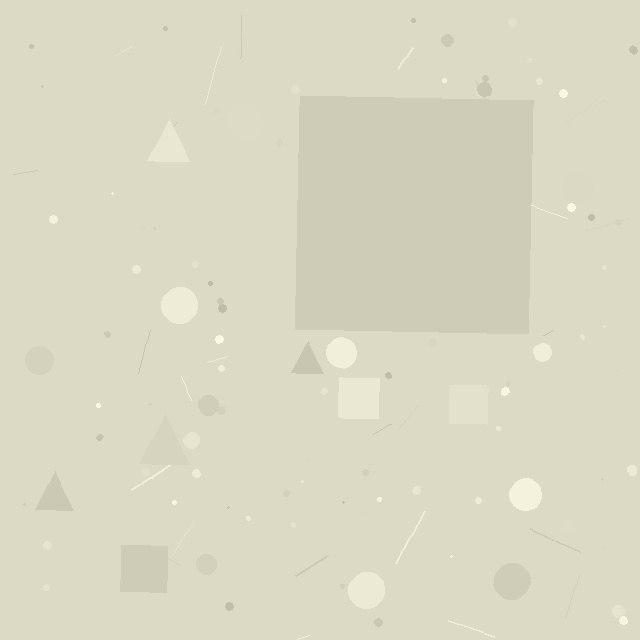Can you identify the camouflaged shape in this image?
The camouflaged shape is a square.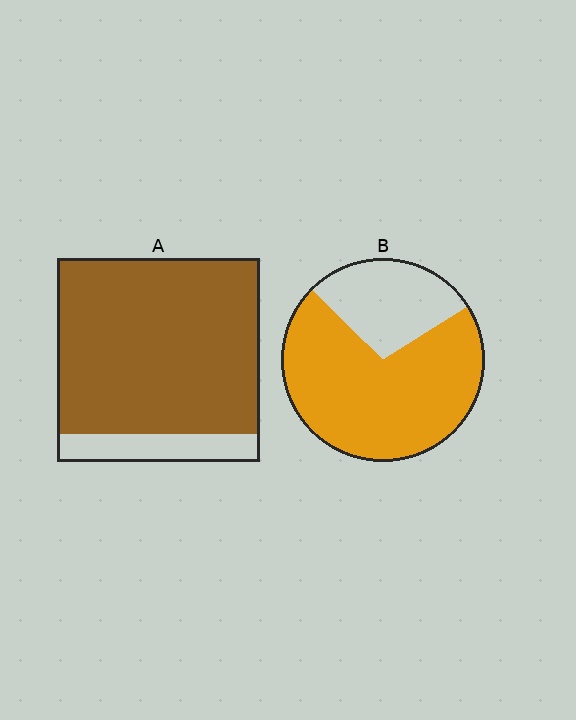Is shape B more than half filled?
Yes.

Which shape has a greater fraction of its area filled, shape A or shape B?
Shape A.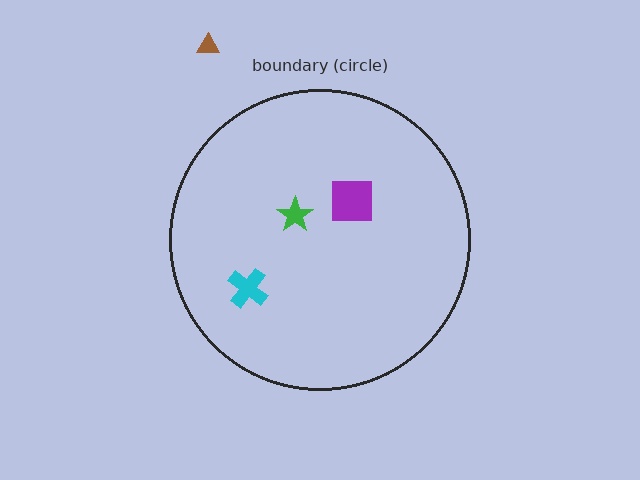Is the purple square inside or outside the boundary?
Inside.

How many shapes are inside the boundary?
3 inside, 1 outside.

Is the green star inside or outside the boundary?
Inside.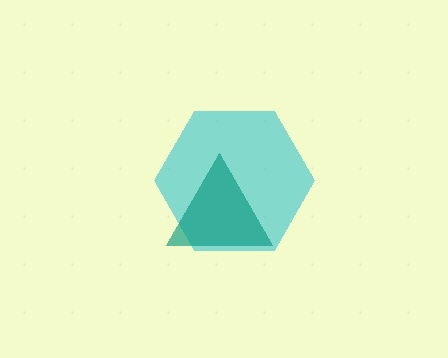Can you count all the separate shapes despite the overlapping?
Yes, there are 2 separate shapes.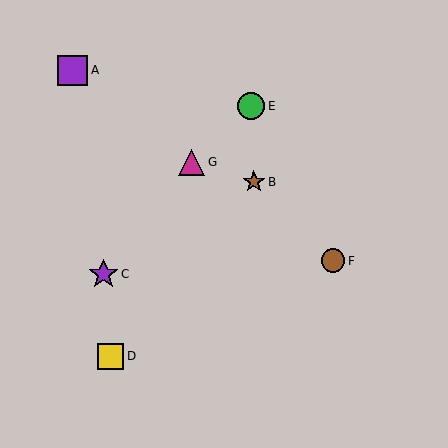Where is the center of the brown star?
The center of the brown star is at (254, 182).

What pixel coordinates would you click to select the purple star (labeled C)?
Click at (103, 274) to select the purple star C.